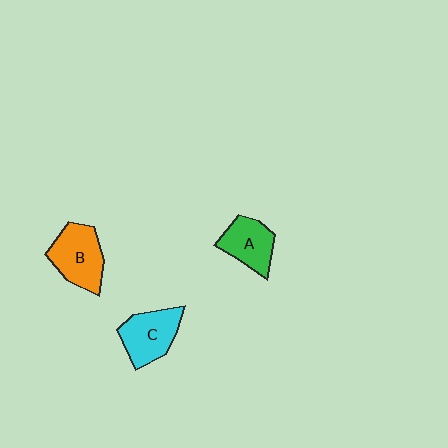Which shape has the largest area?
Shape B (orange).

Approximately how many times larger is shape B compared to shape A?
Approximately 1.3 times.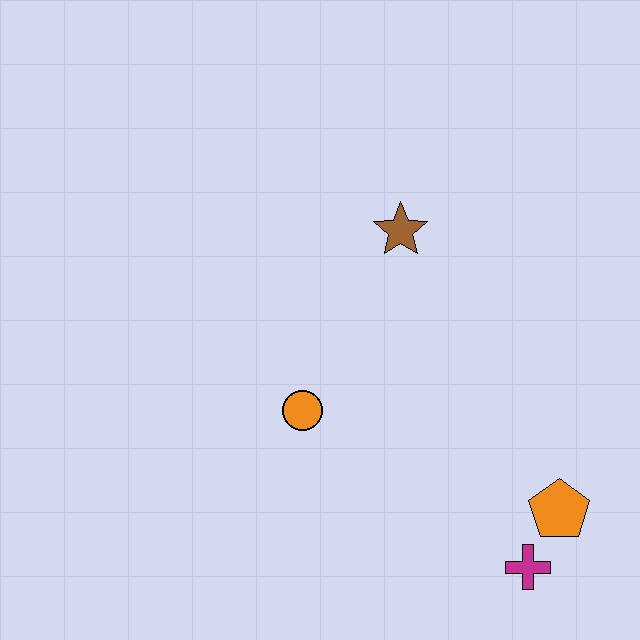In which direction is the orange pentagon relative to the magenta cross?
The orange pentagon is above the magenta cross.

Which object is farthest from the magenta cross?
The brown star is farthest from the magenta cross.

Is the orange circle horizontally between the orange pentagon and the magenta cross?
No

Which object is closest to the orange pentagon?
The magenta cross is closest to the orange pentagon.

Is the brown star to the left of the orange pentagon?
Yes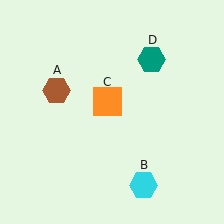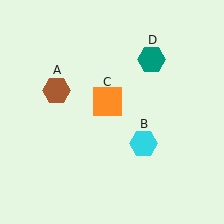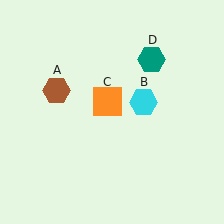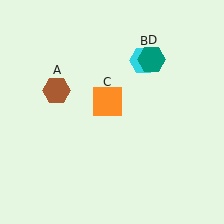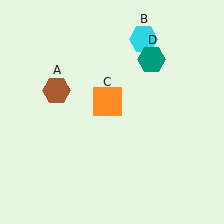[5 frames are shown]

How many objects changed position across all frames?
1 object changed position: cyan hexagon (object B).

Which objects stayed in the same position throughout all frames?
Brown hexagon (object A) and orange square (object C) and teal hexagon (object D) remained stationary.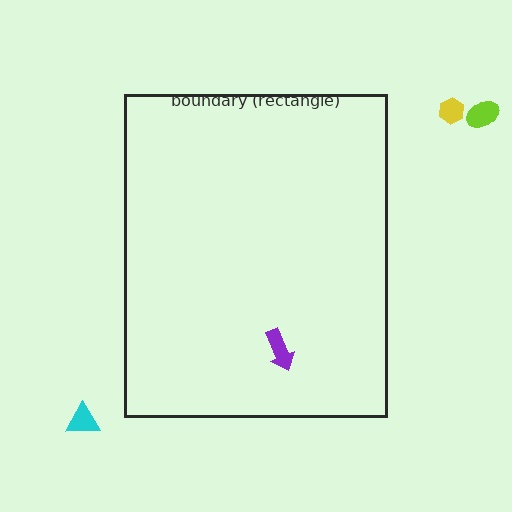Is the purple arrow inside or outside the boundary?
Inside.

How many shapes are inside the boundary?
1 inside, 3 outside.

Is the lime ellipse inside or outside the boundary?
Outside.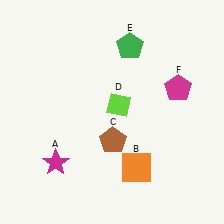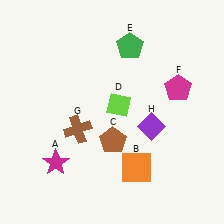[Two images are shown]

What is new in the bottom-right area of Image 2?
A purple diamond (H) was added in the bottom-right area of Image 2.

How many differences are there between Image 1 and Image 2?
There are 2 differences between the two images.